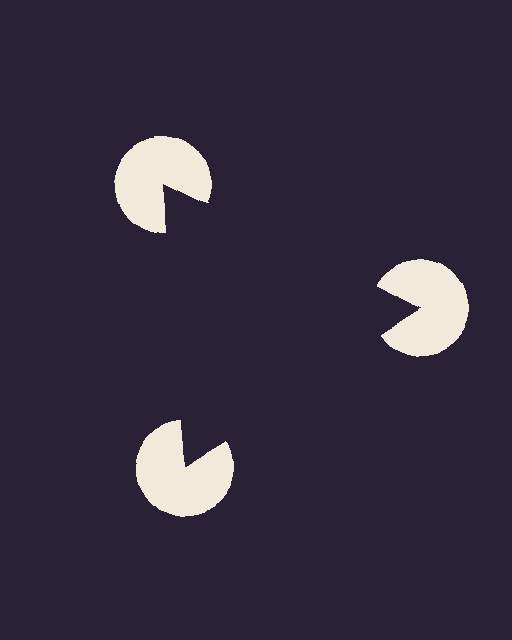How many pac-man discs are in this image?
There are 3 — one at each vertex of the illusory triangle.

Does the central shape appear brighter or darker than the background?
It typically appears slightly darker than the background, even though no actual brightness change is drawn.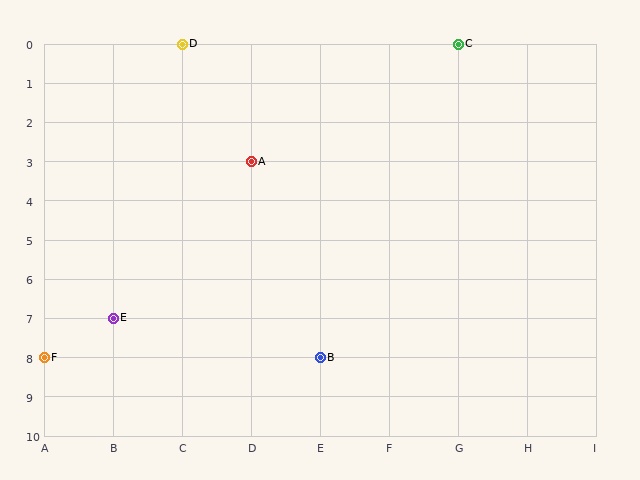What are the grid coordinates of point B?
Point B is at grid coordinates (E, 8).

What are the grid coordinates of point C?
Point C is at grid coordinates (G, 0).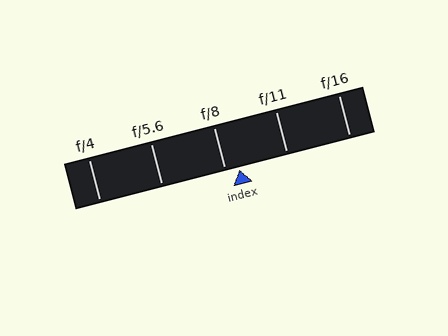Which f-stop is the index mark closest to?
The index mark is closest to f/8.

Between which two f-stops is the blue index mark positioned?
The index mark is between f/8 and f/11.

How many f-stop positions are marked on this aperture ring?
There are 5 f-stop positions marked.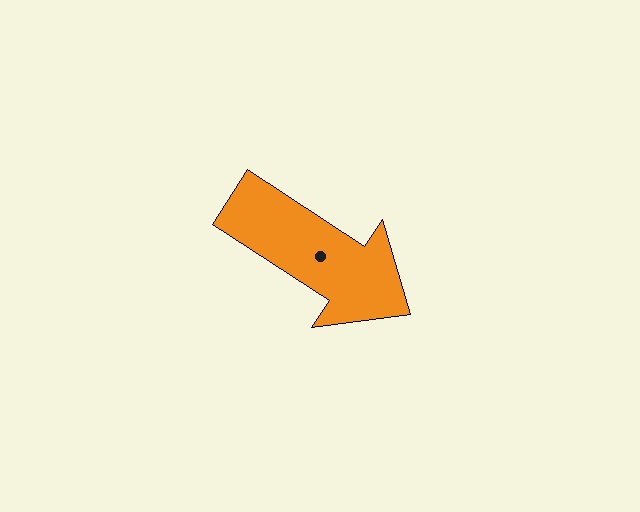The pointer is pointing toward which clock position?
Roughly 4 o'clock.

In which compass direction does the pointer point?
Southeast.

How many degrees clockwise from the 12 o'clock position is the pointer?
Approximately 123 degrees.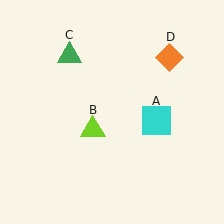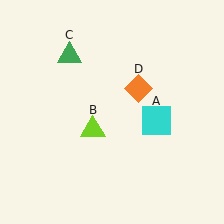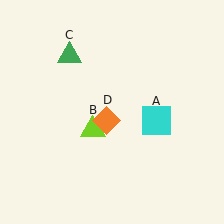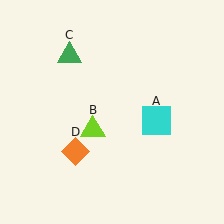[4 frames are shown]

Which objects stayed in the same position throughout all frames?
Cyan square (object A) and lime triangle (object B) and green triangle (object C) remained stationary.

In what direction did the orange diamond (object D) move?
The orange diamond (object D) moved down and to the left.